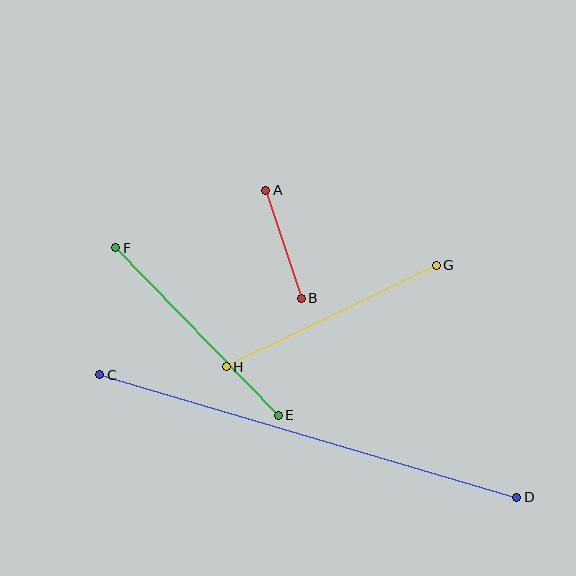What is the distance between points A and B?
The distance is approximately 113 pixels.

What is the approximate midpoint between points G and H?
The midpoint is at approximately (331, 316) pixels.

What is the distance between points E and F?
The distance is approximately 233 pixels.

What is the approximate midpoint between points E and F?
The midpoint is at approximately (197, 332) pixels.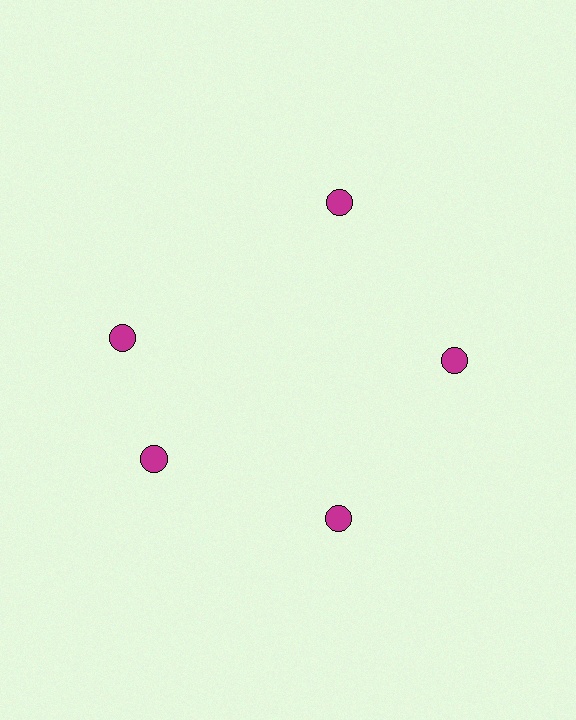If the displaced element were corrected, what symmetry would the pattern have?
It would have 5-fold rotational symmetry — the pattern would map onto itself every 72 degrees.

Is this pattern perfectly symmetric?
No. The 5 magenta circles are arranged in a ring, but one element near the 10 o'clock position is rotated out of alignment along the ring, breaking the 5-fold rotational symmetry.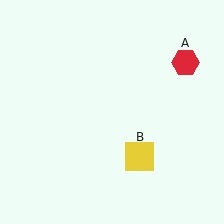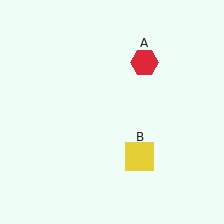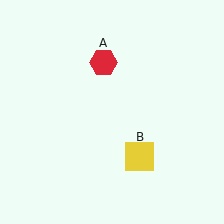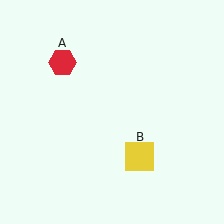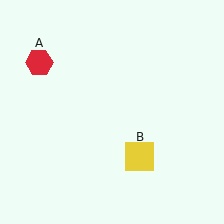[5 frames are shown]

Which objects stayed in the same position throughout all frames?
Yellow square (object B) remained stationary.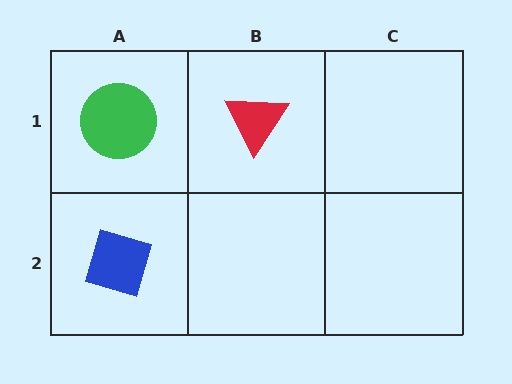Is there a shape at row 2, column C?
No, that cell is empty.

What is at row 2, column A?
A blue diamond.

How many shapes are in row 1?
2 shapes.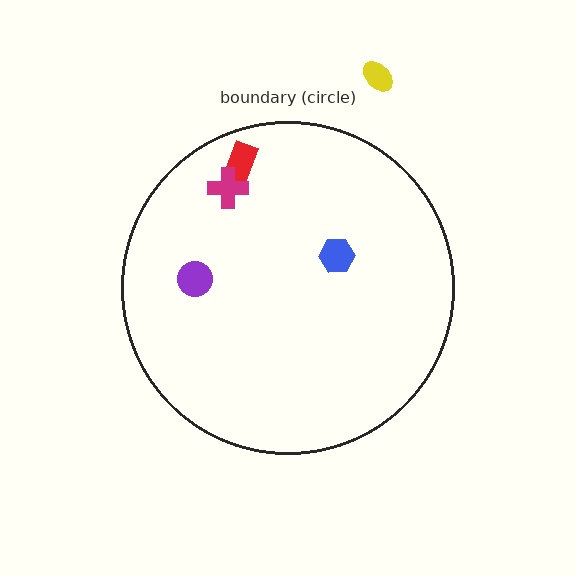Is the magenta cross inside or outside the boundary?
Inside.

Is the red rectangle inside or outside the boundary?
Inside.